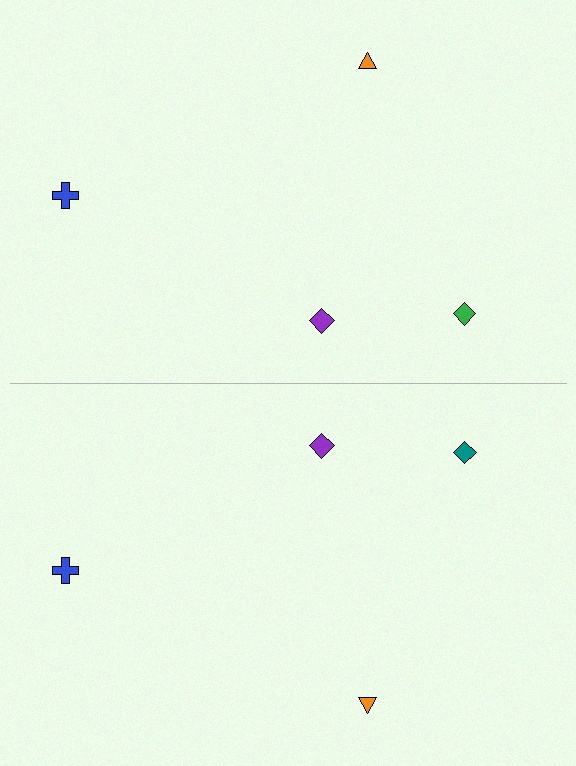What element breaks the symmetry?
The teal diamond on the bottom side breaks the symmetry — its mirror counterpart is green.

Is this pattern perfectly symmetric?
No, the pattern is not perfectly symmetric. The teal diamond on the bottom side breaks the symmetry — its mirror counterpart is green.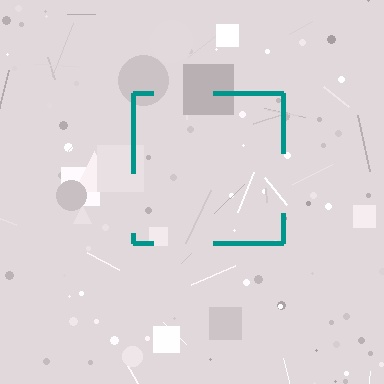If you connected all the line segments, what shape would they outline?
They would outline a square.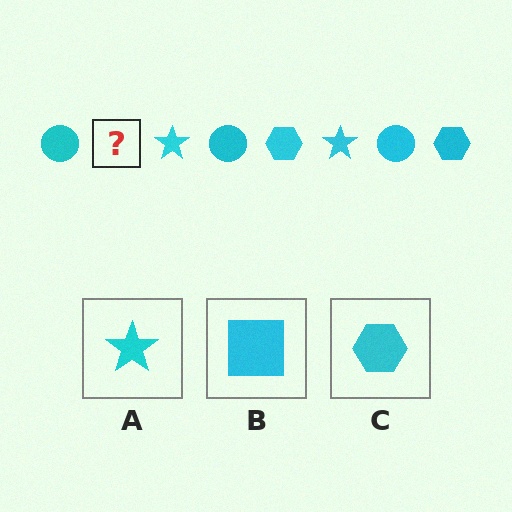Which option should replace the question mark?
Option C.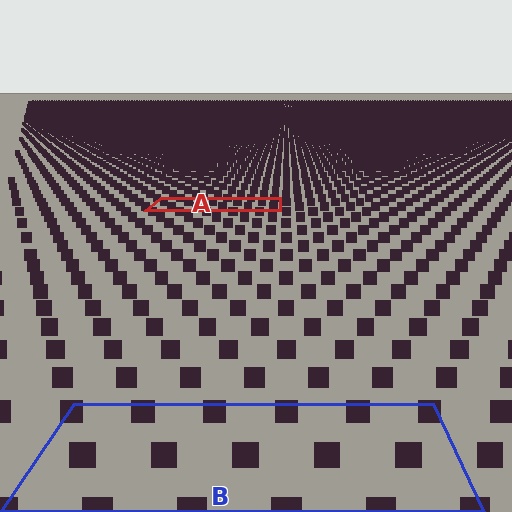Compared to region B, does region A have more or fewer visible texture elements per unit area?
Region A has more texture elements per unit area — they are packed more densely because it is farther away.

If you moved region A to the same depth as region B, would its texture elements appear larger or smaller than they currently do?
They would appear larger. At a closer depth, the same texture elements are projected at a bigger on-screen size.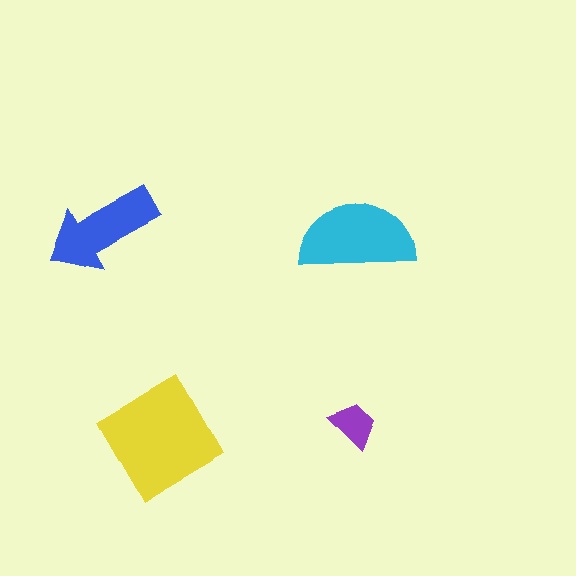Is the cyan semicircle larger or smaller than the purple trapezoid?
Larger.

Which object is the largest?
The yellow diamond.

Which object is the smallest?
The purple trapezoid.